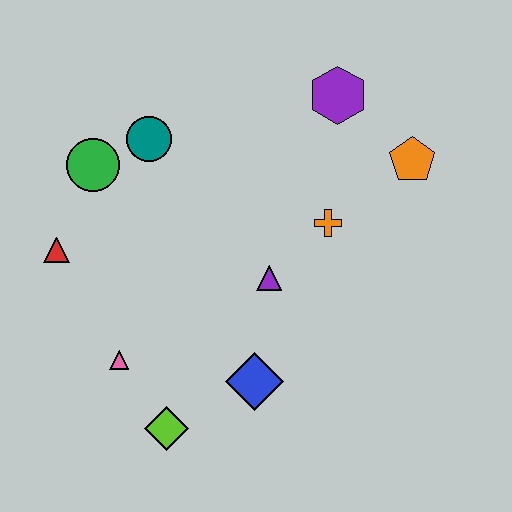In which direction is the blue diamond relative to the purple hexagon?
The blue diamond is below the purple hexagon.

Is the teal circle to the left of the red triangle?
No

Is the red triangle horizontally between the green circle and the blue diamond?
No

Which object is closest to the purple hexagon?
The orange pentagon is closest to the purple hexagon.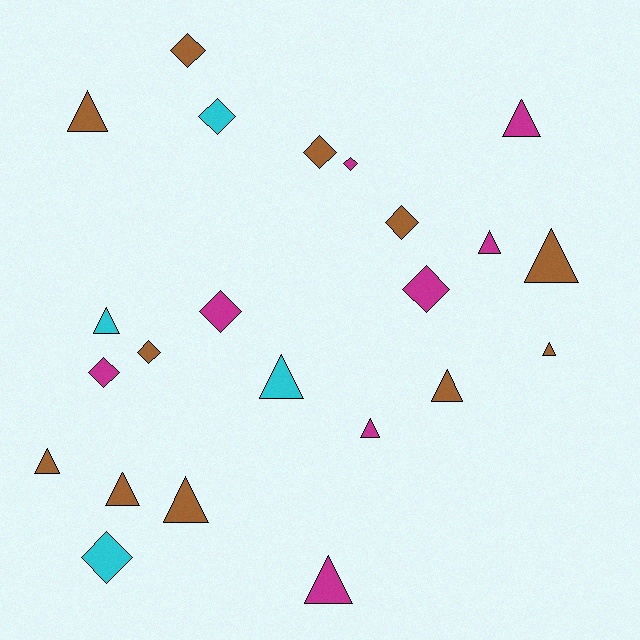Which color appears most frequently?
Brown, with 11 objects.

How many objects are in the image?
There are 23 objects.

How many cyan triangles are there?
There are 2 cyan triangles.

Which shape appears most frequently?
Triangle, with 13 objects.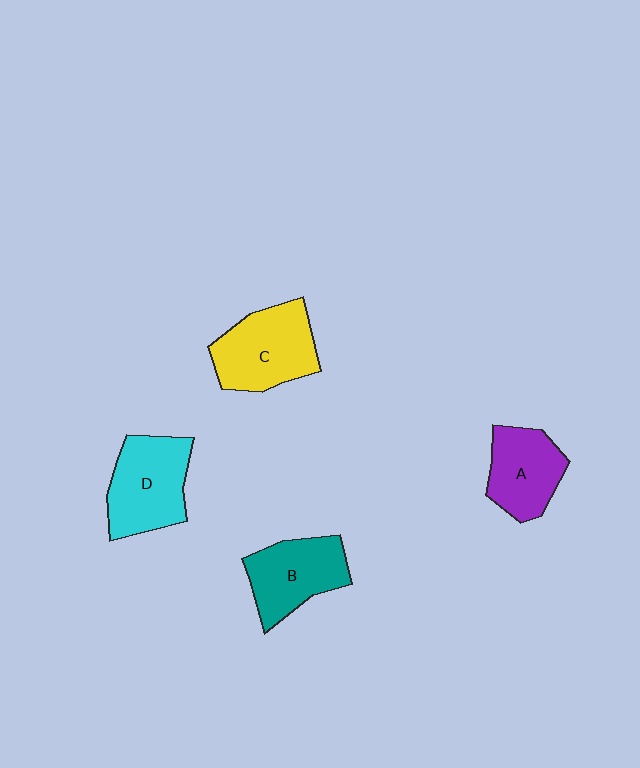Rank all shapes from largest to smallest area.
From largest to smallest: C (yellow), D (cyan), B (teal), A (purple).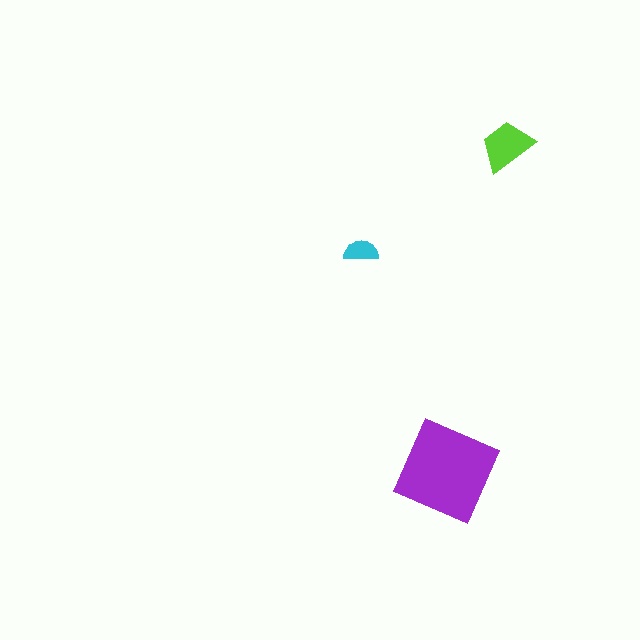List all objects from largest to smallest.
The purple square, the lime trapezoid, the cyan semicircle.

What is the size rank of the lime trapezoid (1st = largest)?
2nd.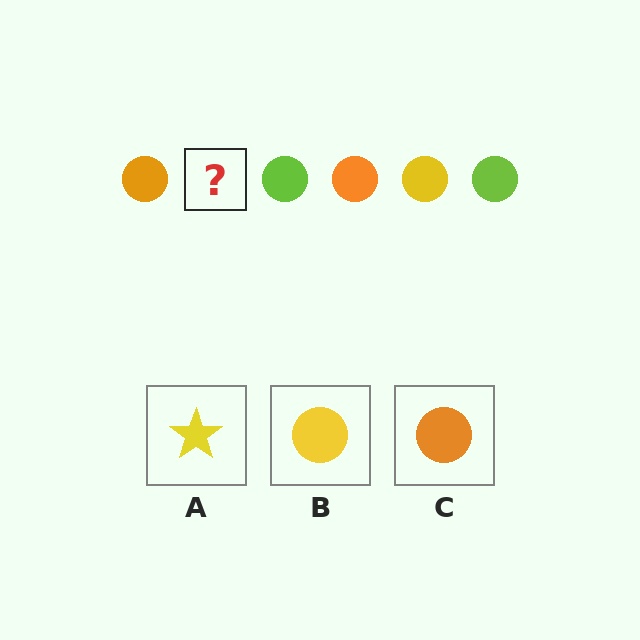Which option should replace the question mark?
Option B.